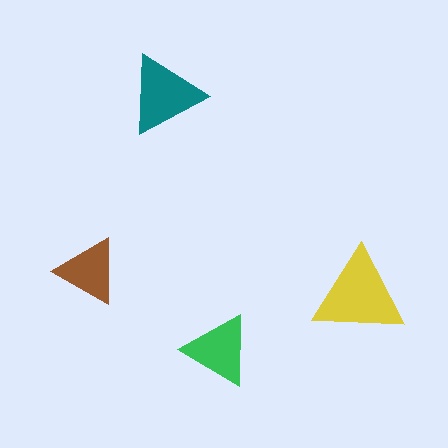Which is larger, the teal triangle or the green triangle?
The teal one.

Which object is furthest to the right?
The yellow triangle is rightmost.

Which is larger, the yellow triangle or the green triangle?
The yellow one.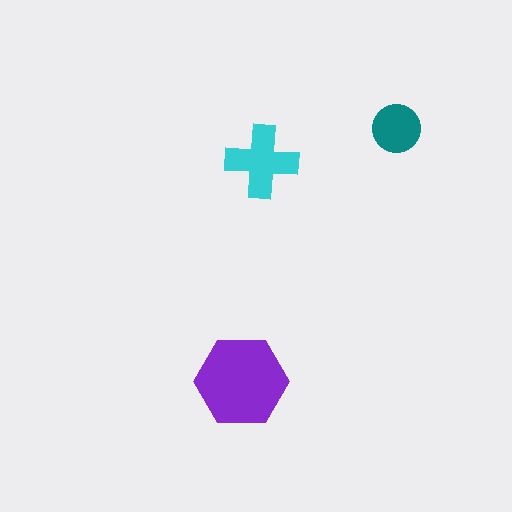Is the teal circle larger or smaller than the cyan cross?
Smaller.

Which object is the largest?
The purple hexagon.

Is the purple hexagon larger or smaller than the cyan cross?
Larger.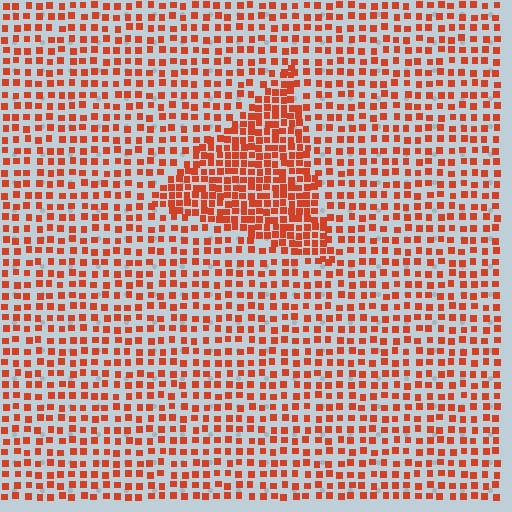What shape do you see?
I see a triangle.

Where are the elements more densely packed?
The elements are more densely packed inside the triangle boundary.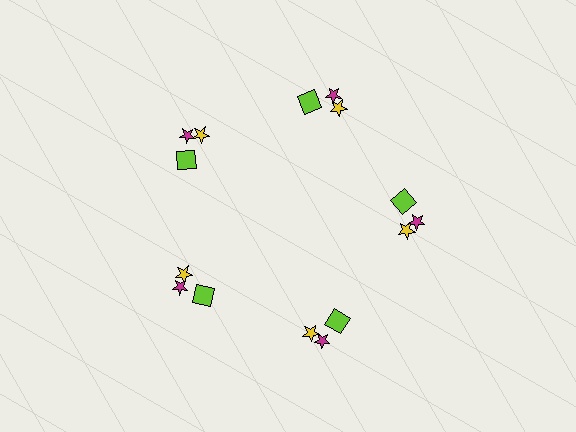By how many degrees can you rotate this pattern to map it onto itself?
The pattern maps onto itself every 72 degrees of rotation.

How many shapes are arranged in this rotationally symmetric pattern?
There are 15 shapes, arranged in 5 groups of 3.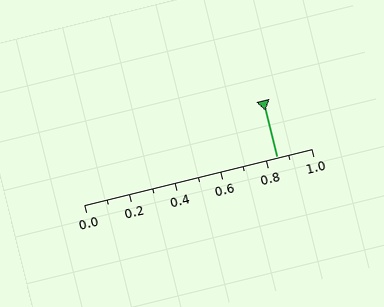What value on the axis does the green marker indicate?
The marker indicates approximately 0.85.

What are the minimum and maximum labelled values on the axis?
The axis runs from 0.0 to 1.0.